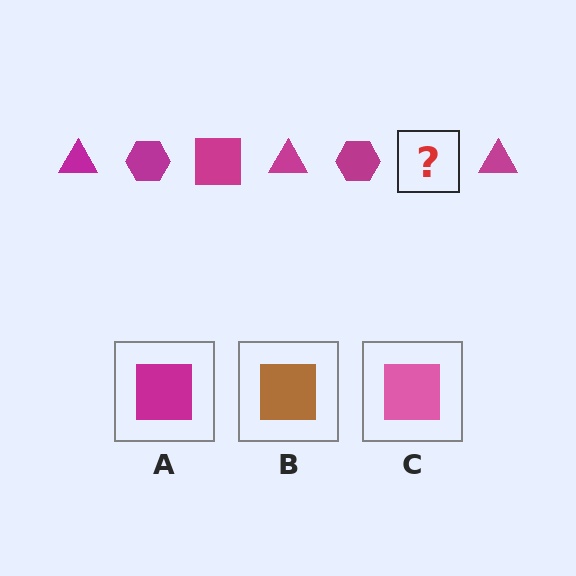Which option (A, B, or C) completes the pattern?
A.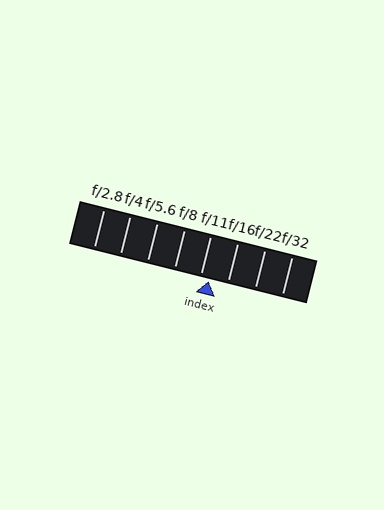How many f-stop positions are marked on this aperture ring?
There are 8 f-stop positions marked.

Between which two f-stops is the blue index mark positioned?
The index mark is between f/11 and f/16.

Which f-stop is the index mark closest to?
The index mark is closest to f/11.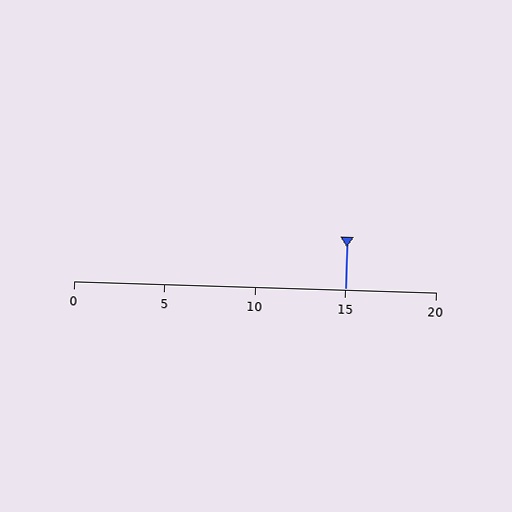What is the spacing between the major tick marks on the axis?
The major ticks are spaced 5 apart.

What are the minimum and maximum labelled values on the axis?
The axis runs from 0 to 20.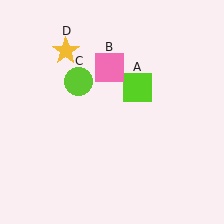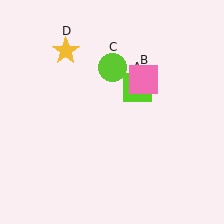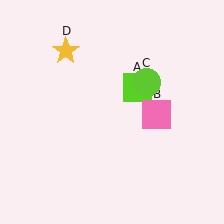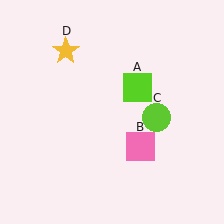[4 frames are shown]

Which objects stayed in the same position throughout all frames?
Lime square (object A) and yellow star (object D) remained stationary.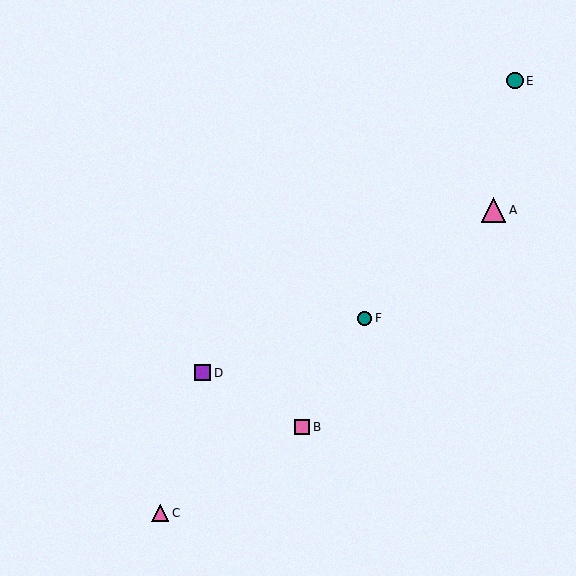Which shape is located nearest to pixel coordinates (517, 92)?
The teal circle (labeled E) at (515, 81) is nearest to that location.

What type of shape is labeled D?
Shape D is a purple square.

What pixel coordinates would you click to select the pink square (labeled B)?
Click at (302, 427) to select the pink square B.